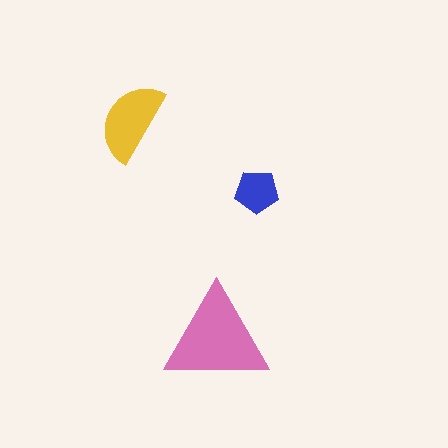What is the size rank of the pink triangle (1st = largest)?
1st.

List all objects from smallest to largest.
The blue pentagon, the yellow semicircle, the pink triangle.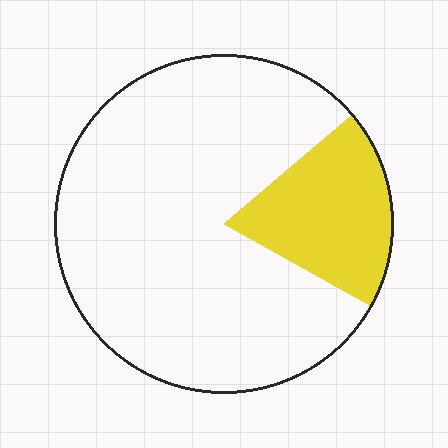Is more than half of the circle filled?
No.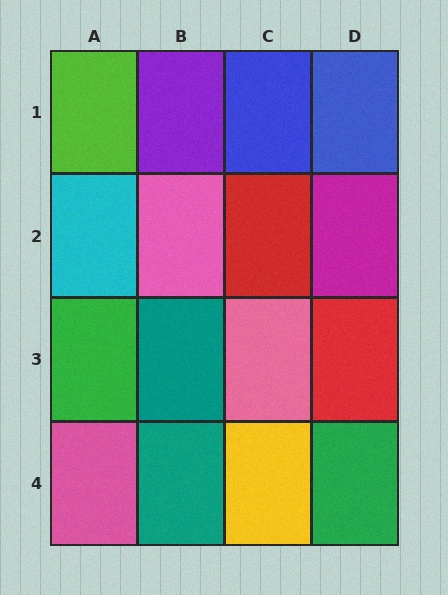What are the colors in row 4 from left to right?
Pink, teal, yellow, green.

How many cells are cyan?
1 cell is cyan.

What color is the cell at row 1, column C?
Blue.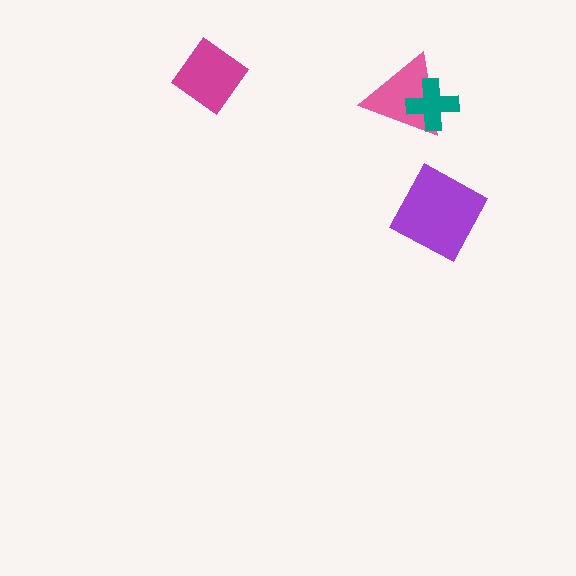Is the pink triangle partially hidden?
Yes, it is partially covered by another shape.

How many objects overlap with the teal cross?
1 object overlaps with the teal cross.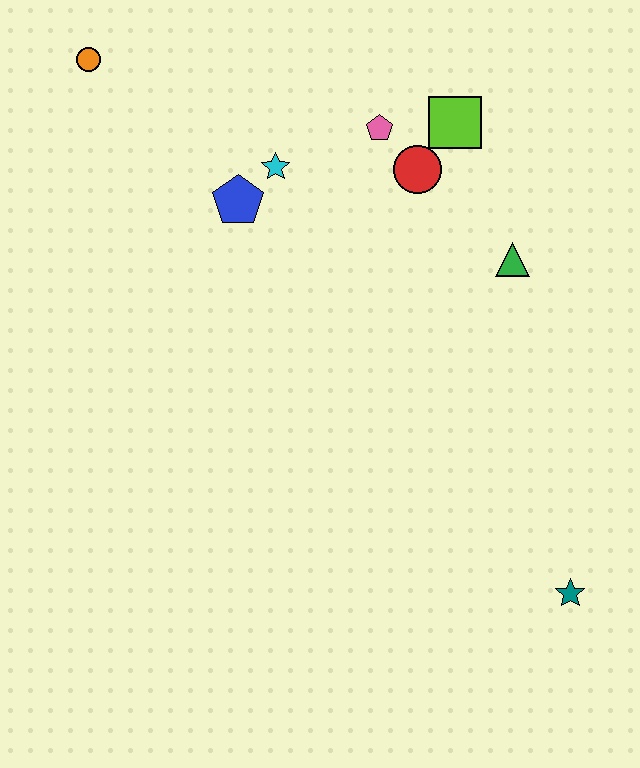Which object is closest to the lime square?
The red circle is closest to the lime square.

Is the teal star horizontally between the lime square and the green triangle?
No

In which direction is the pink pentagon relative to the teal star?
The pink pentagon is above the teal star.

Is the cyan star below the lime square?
Yes